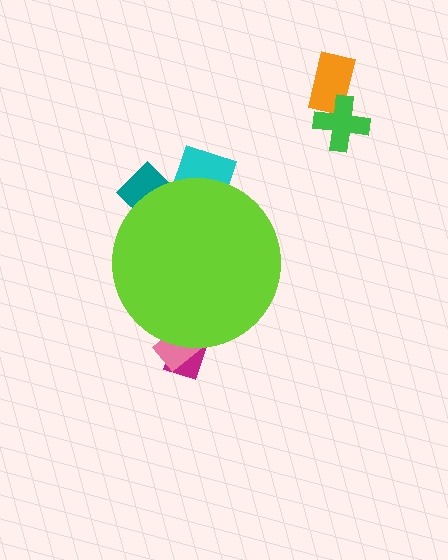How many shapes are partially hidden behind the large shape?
4 shapes are partially hidden.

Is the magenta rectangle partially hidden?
Yes, the magenta rectangle is partially hidden behind the lime circle.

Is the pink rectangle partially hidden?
Yes, the pink rectangle is partially hidden behind the lime circle.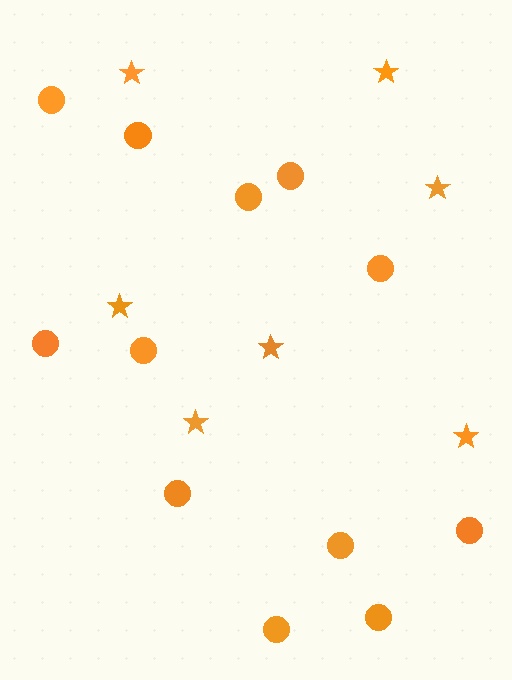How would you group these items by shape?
There are 2 groups: one group of stars (7) and one group of circles (12).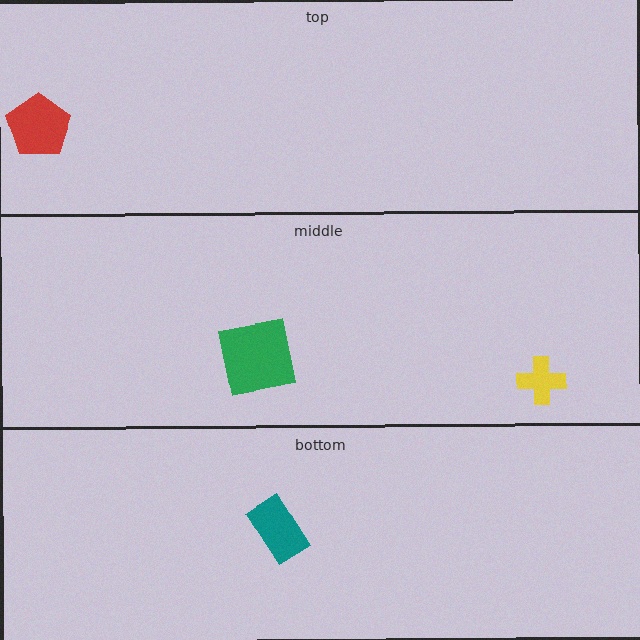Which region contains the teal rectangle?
The bottom region.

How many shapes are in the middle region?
2.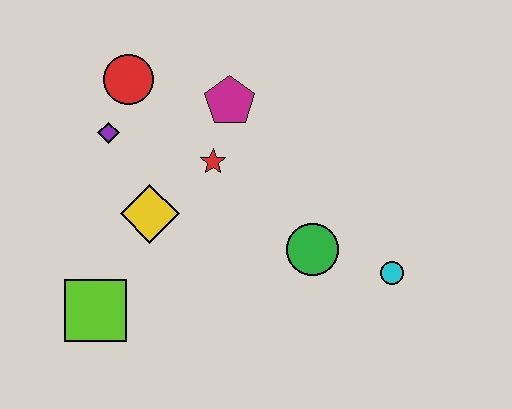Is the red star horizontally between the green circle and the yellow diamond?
Yes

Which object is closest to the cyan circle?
The green circle is closest to the cyan circle.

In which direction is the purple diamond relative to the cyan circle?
The purple diamond is to the left of the cyan circle.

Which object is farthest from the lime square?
The cyan circle is farthest from the lime square.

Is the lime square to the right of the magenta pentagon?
No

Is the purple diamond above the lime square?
Yes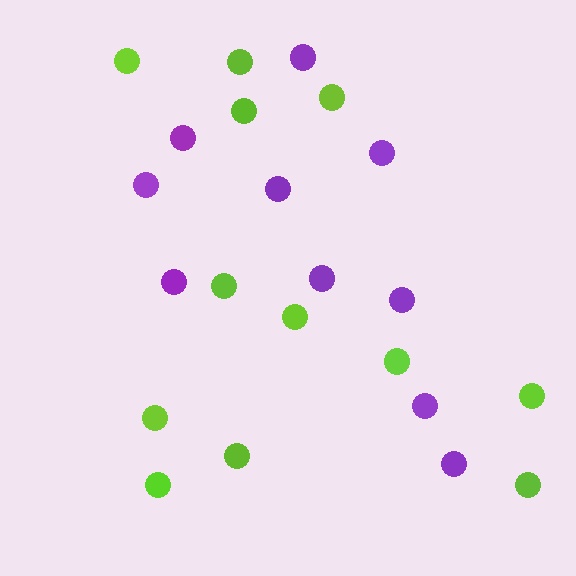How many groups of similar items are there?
There are 2 groups: one group of purple circles (10) and one group of lime circles (12).